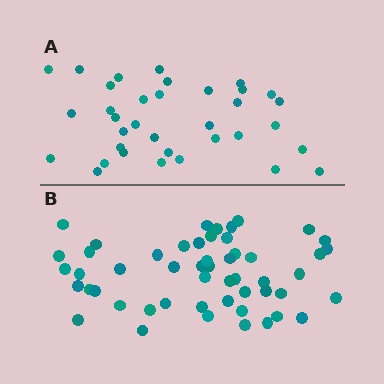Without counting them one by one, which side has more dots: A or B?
Region B (the bottom region) has more dots.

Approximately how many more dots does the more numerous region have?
Region B has approximately 15 more dots than region A.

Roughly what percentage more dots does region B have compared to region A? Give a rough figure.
About 50% more.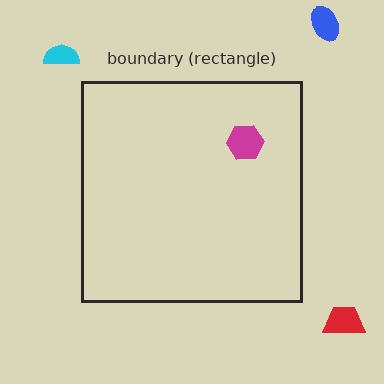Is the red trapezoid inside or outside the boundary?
Outside.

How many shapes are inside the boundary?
1 inside, 3 outside.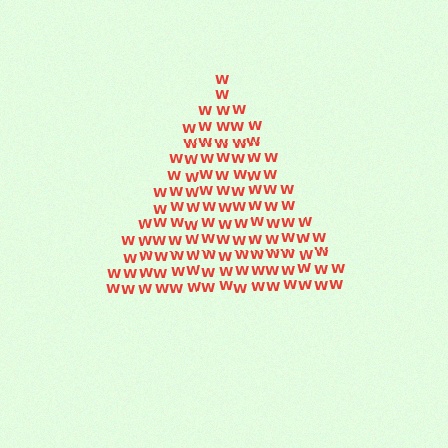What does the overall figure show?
The overall figure shows a triangle.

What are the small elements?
The small elements are letter W's.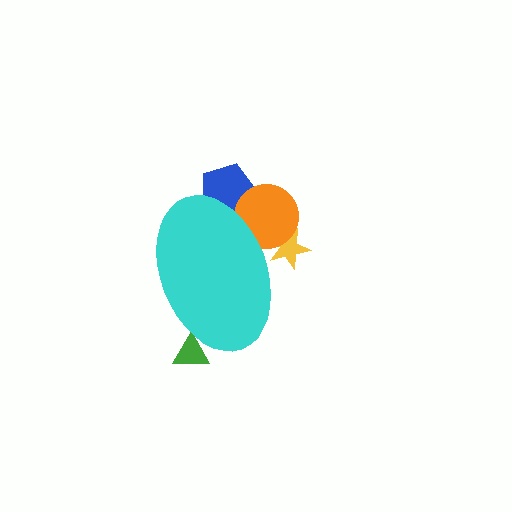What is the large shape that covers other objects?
A cyan ellipse.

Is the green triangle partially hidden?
Yes, the green triangle is partially hidden behind the cyan ellipse.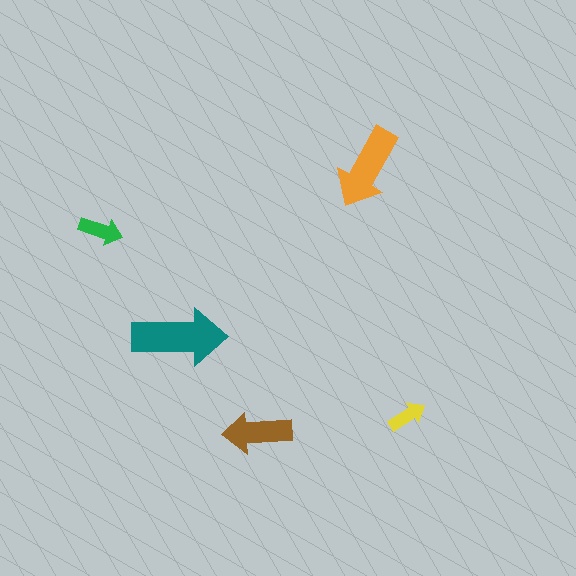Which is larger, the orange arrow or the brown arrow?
The orange one.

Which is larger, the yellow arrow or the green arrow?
The green one.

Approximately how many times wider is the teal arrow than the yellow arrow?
About 2.5 times wider.